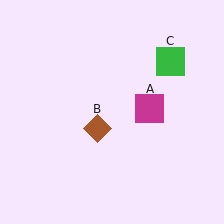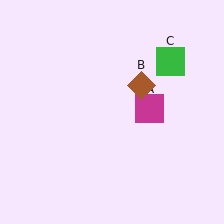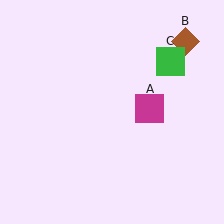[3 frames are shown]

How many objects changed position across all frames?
1 object changed position: brown diamond (object B).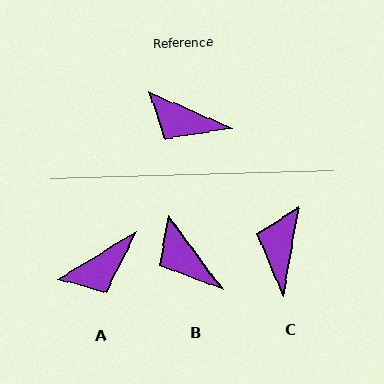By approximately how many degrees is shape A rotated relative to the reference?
Approximately 55 degrees counter-clockwise.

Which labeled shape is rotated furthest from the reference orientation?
C, about 76 degrees away.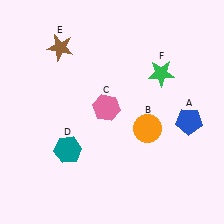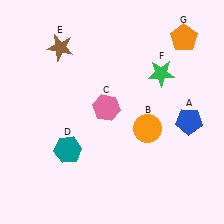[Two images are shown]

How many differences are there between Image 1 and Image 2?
There is 1 difference between the two images.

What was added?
An orange pentagon (G) was added in Image 2.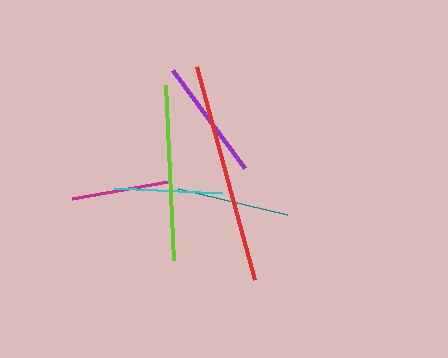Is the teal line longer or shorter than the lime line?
The lime line is longer than the teal line.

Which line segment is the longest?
The red line is the longest at approximately 221 pixels.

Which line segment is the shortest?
The magenta line is the shortest at approximately 97 pixels.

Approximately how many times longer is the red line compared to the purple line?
The red line is approximately 1.8 times the length of the purple line.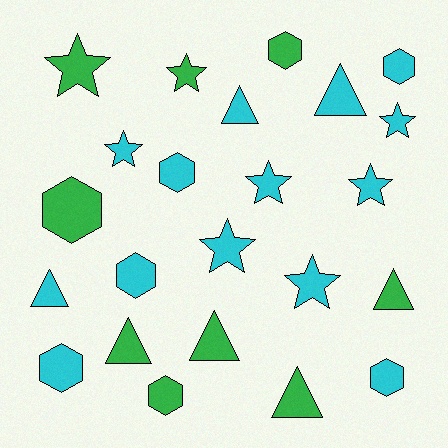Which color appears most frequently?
Cyan, with 14 objects.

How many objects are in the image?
There are 23 objects.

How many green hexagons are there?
There are 3 green hexagons.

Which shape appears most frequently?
Star, with 8 objects.